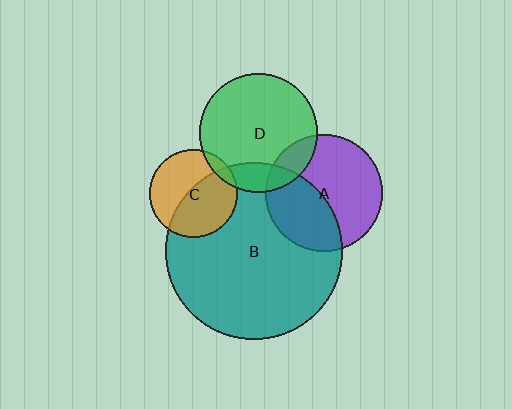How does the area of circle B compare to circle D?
Approximately 2.2 times.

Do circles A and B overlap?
Yes.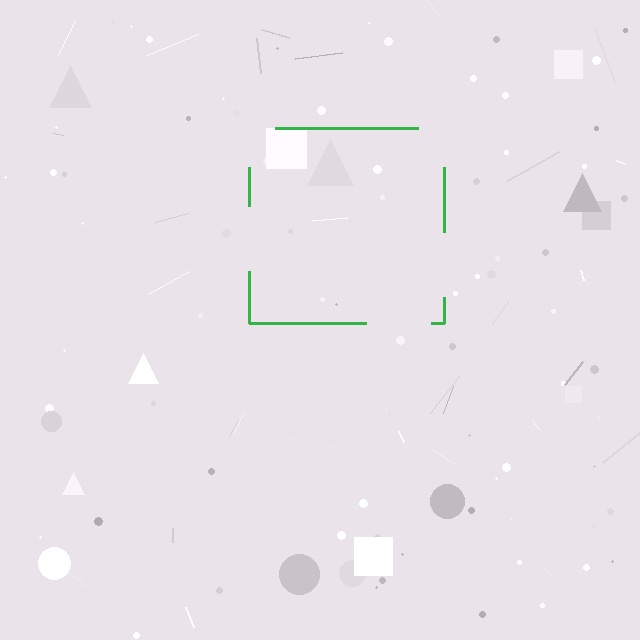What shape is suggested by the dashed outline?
The dashed outline suggests a square.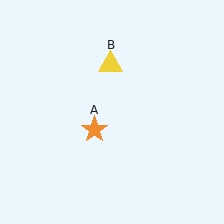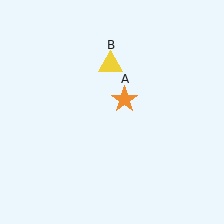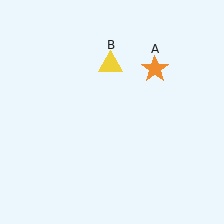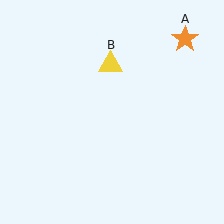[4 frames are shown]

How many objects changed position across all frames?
1 object changed position: orange star (object A).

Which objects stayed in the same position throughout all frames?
Yellow triangle (object B) remained stationary.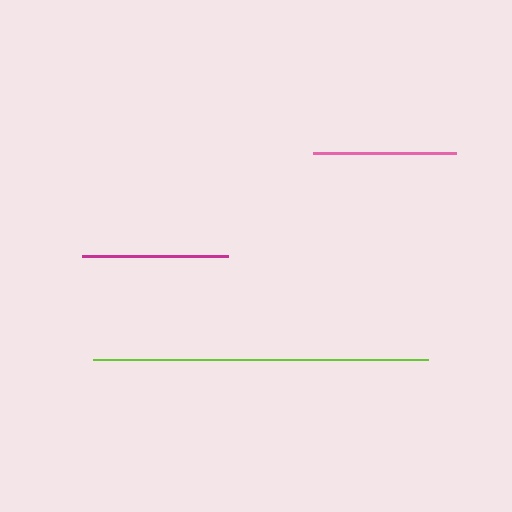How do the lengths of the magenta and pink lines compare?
The magenta and pink lines are approximately the same length.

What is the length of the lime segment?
The lime segment is approximately 335 pixels long.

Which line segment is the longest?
The lime line is the longest at approximately 335 pixels.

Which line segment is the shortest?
The pink line is the shortest at approximately 142 pixels.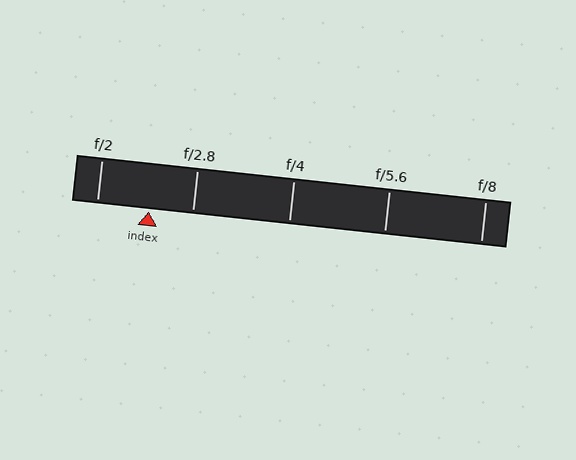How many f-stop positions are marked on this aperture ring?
There are 5 f-stop positions marked.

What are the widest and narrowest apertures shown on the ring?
The widest aperture shown is f/2 and the narrowest is f/8.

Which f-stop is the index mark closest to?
The index mark is closest to f/2.8.